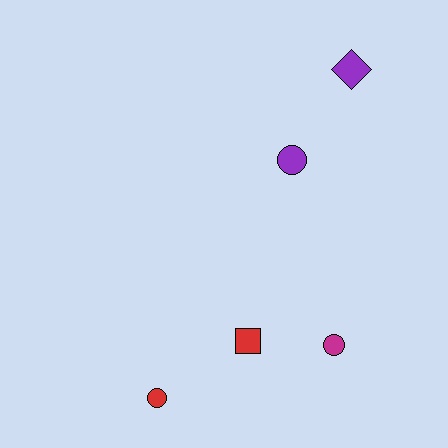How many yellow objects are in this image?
There are no yellow objects.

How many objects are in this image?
There are 5 objects.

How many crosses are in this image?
There are no crosses.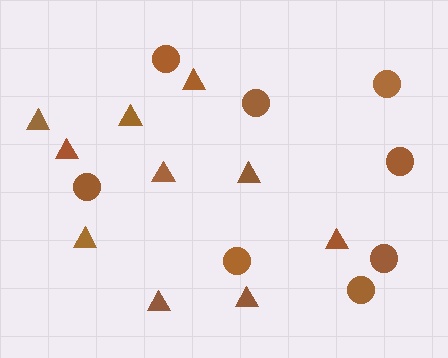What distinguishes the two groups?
There are 2 groups: one group of circles (8) and one group of triangles (10).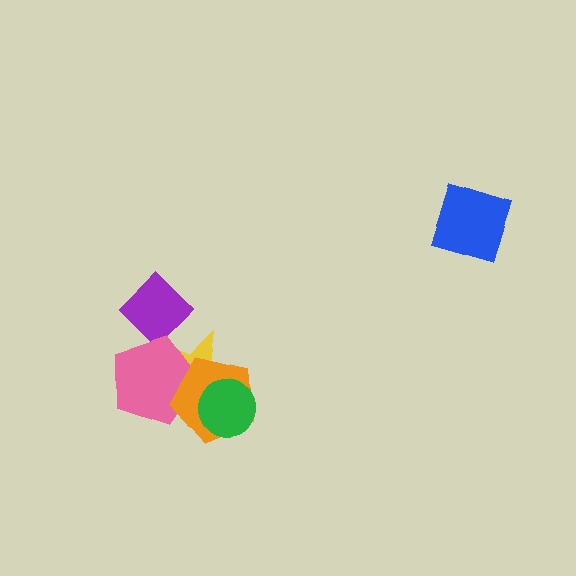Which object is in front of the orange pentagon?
The green circle is in front of the orange pentagon.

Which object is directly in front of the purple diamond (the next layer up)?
The yellow star is directly in front of the purple diamond.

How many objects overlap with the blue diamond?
0 objects overlap with the blue diamond.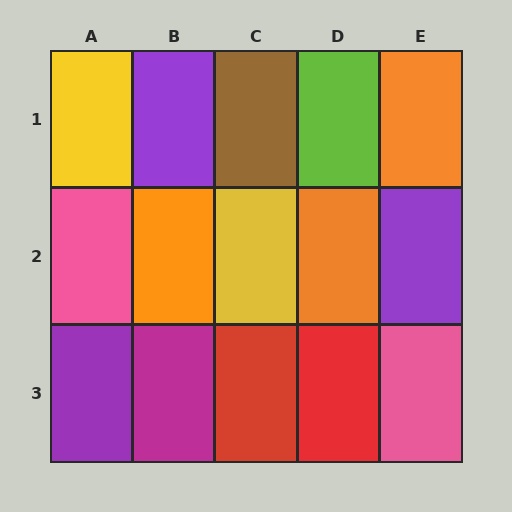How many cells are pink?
2 cells are pink.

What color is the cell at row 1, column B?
Purple.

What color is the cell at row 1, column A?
Yellow.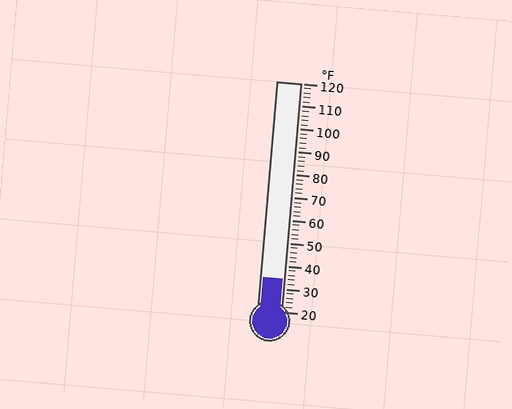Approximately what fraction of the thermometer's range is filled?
The thermometer is filled to approximately 15% of its range.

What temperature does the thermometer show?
The thermometer shows approximately 34°F.